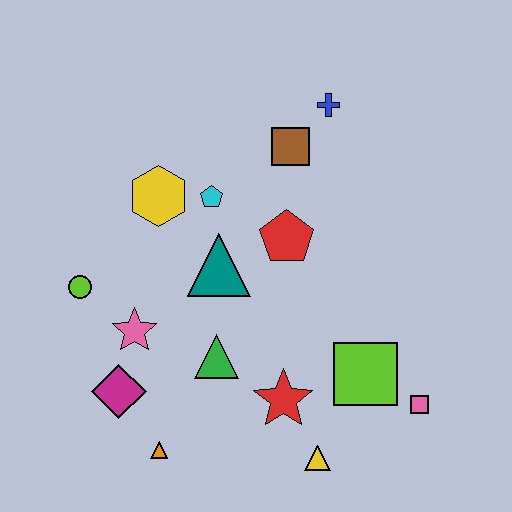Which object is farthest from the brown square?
The orange triangle is farthest from the brown square.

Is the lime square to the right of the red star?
Yes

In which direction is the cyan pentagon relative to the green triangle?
The cyan pentagon is above the green triangle.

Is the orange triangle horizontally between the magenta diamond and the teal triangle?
Yes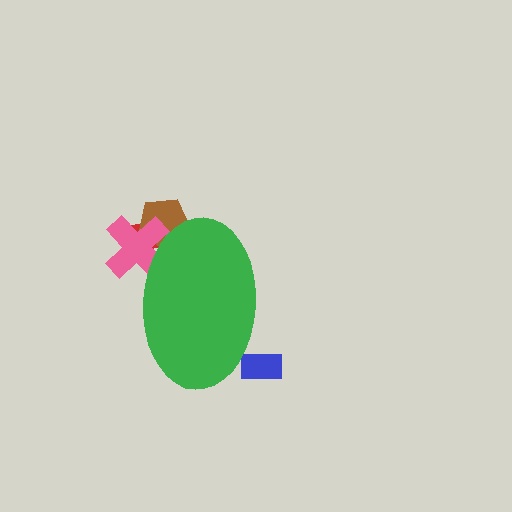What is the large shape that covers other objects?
A green ellipse.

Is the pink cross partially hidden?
Yes, the pink cross is partially hidden behind the green ellipse.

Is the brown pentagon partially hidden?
Yes, the brown pentagon is partially hidden behind the green ellipse.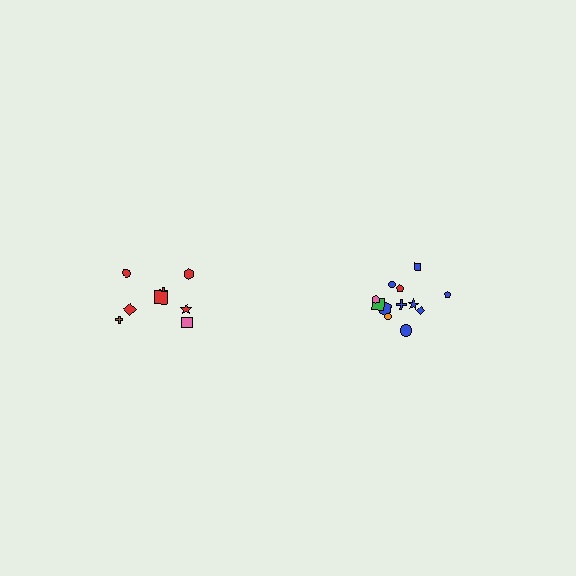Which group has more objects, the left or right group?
The right group.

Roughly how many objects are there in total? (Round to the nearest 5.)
Roughly 20 objects in total.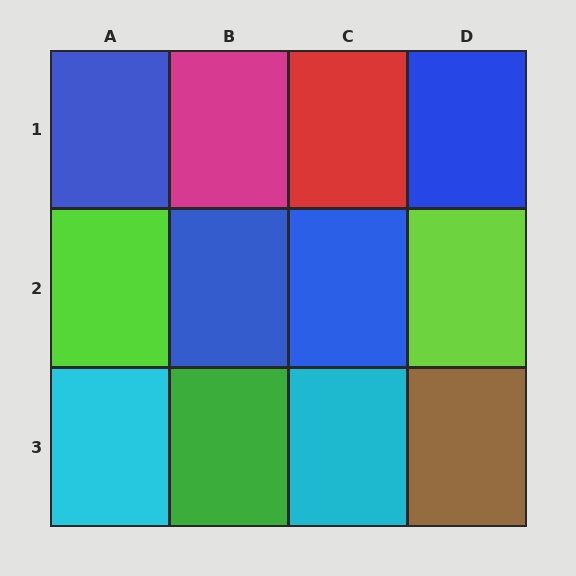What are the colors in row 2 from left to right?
Lime, blue, blue, lime.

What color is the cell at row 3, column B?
Green.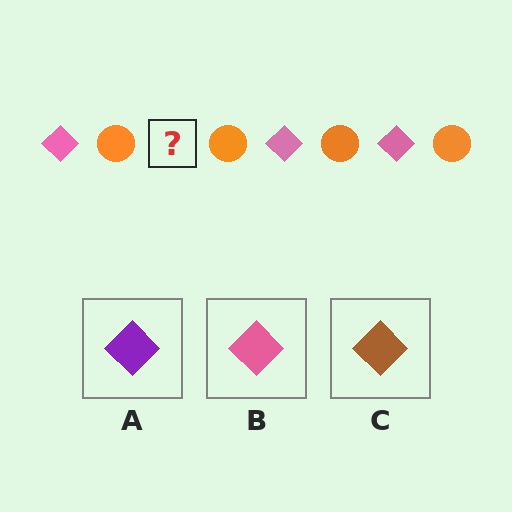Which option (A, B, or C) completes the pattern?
B.